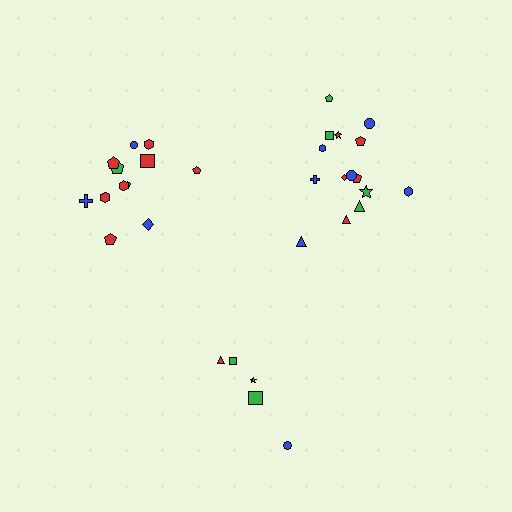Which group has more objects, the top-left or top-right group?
The top-right group.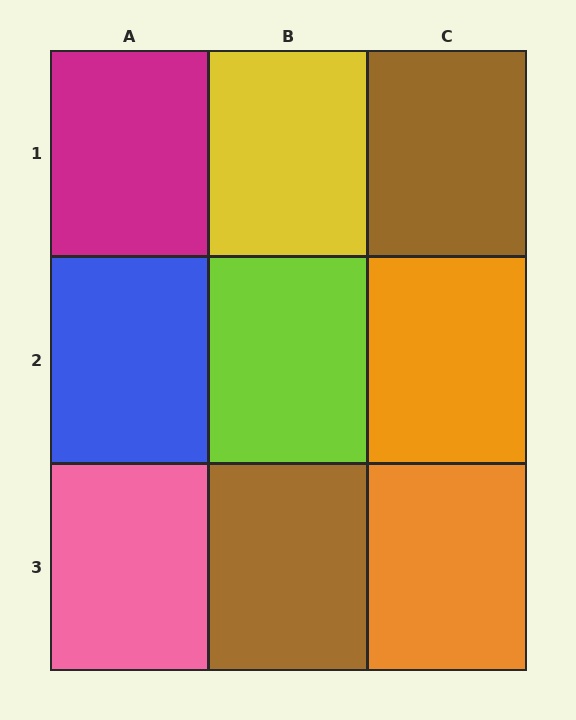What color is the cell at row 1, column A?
Magenta.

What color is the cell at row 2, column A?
Blue.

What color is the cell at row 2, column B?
Lime.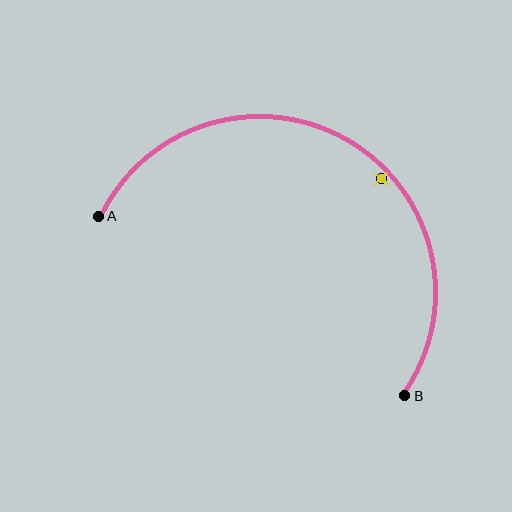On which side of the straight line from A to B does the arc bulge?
The arc bulges above the straight line connecting A and B.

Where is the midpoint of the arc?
The arc midpoint is the point on the curve farthest from the straight line joining A and B. It sits above that line.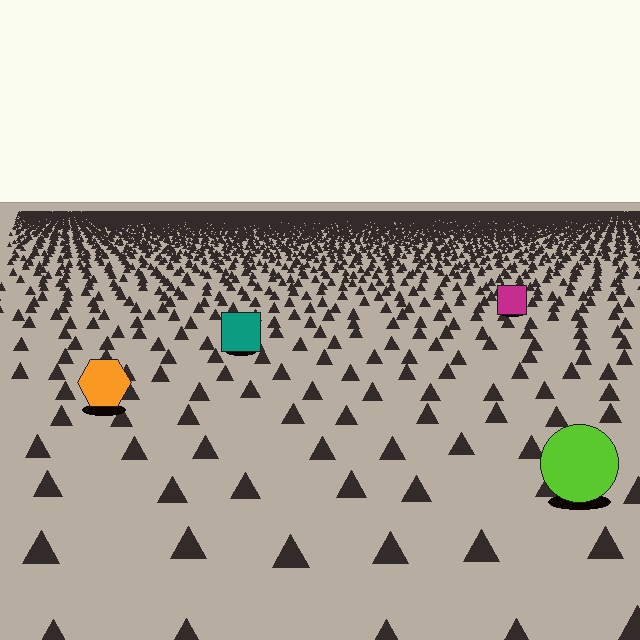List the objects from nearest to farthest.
From nearest to farthest: the lime circle, the orange hexagon, the teal square, the magenta square.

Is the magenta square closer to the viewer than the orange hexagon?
No. The orange hexagon is closer — you can tell from the texture gradient: the ground texture is coarser near it.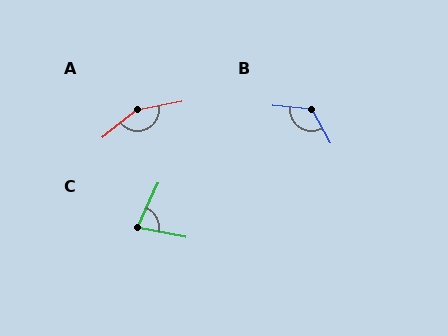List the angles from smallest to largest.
C (77°), B (125°), A (152°).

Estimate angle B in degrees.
Approximately 125 degrees.